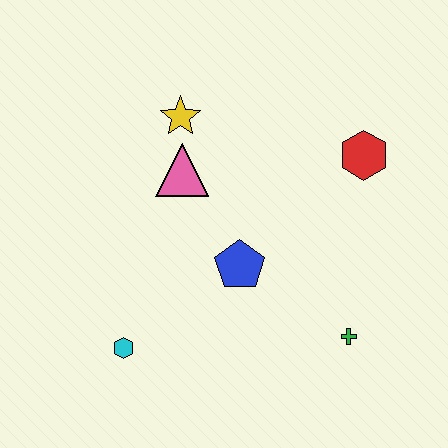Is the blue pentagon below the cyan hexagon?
No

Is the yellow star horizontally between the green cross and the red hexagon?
No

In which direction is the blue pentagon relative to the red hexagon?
The blue pentagon is to the left of the red hexagon.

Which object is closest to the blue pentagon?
The pink triangle is closest to the blue pentagon.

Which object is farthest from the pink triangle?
The green cross is farthest from the pink triangle.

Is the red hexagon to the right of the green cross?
Yes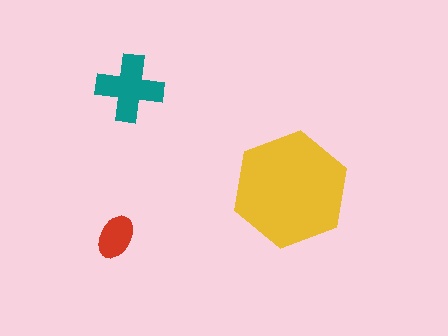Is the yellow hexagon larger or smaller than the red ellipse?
Larger.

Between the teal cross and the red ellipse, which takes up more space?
The teal cross.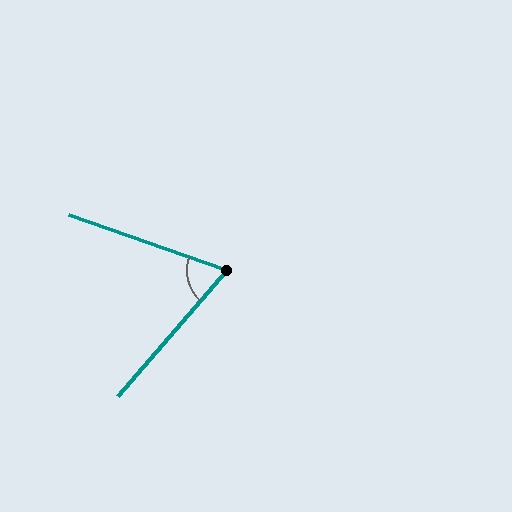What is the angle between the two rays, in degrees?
Approximately 68 degrees.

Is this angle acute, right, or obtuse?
It is acute.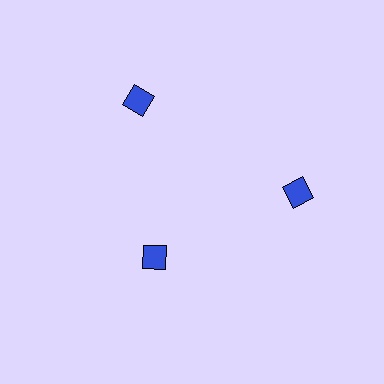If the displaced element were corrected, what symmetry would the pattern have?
It would have 3-fold rotational symmetry — the pattern would map onto itself every 120 degrees.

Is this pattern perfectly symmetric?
No. The 3 blue diamonds are arranged in a ring, but one element near the 7 o'clock position is pulled inward toward the center, breaking the 3-fold rotational symmetry.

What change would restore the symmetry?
The symmetry would be restored by moving it outward, back onto the ring so that all 3 diamonds sit at equal angles and equal distance from the center.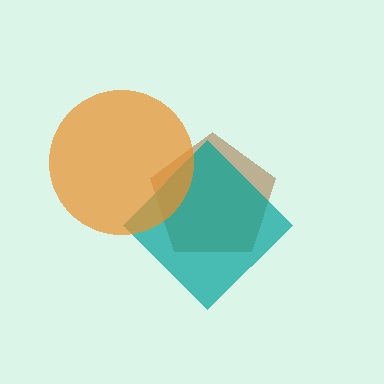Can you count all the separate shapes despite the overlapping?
Yes, there are 3 separate shapes.